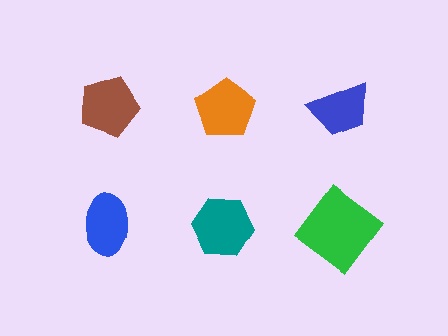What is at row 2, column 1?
A blue ellipse.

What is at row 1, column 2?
An orange pentagon.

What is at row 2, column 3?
A green diamond.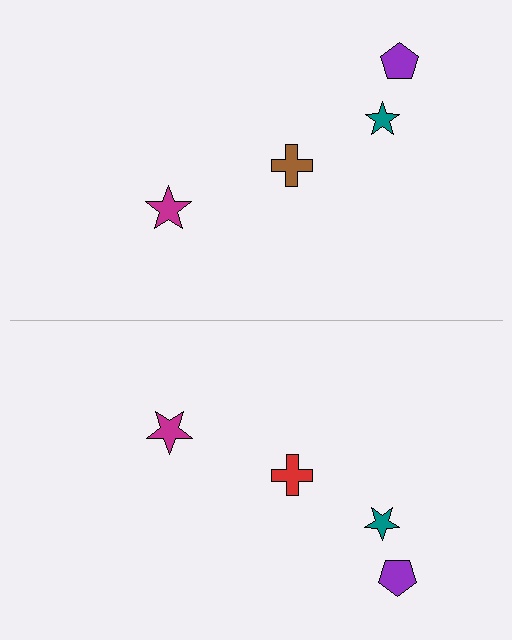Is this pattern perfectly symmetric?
No, the pattern is not perfectly symmetric. The red cross on the bottom side breaks the symmetry — its mirror counterpart is brown.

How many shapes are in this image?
There are 8 shapes in this image.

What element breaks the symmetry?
The red cross on the bottom side breaks the symmetry — its mirror counterpart is brown.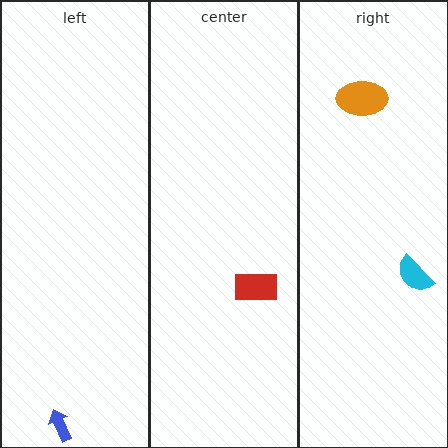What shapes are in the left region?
The blue arrow.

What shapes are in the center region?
The red rectangle.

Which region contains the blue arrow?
The left region.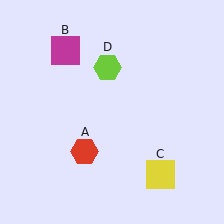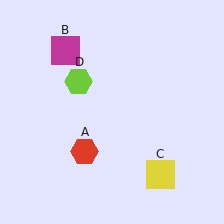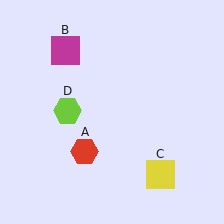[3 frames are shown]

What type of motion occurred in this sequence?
The lime hexagon (object D) rotated counterclockwise around the center of the scene.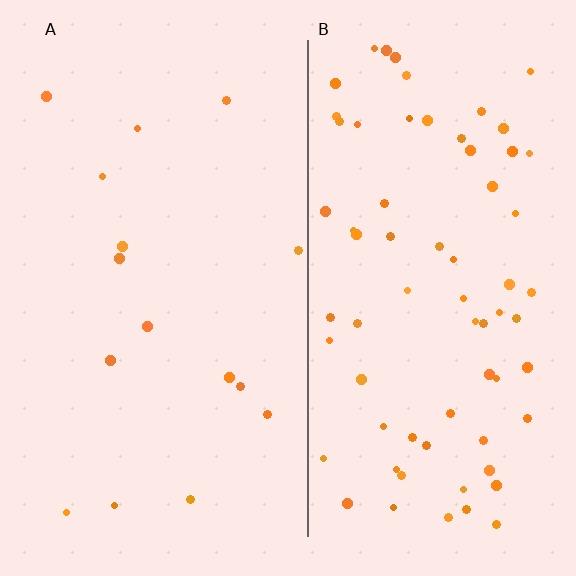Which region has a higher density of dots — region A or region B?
B (the right).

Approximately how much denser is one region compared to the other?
Approximately 4.5× — region B over region A.